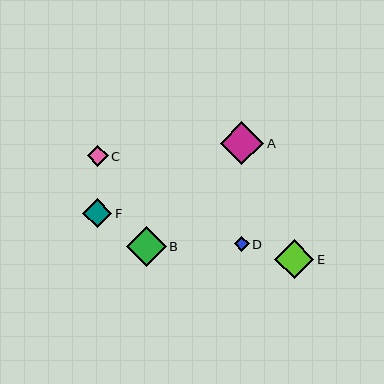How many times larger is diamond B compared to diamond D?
Diamond B is approximately 2.6 times the size of diamond D.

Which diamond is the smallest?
Diamond D is the smallest with a size of approximately 15 pixels.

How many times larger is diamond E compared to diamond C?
Diamond E is approximately 1.9 times the size of diamond C.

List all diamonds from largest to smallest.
From largest to smallest: A, B, E, F, C, D.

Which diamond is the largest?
Diamond A is the largest with a size of approximately 43 pixels.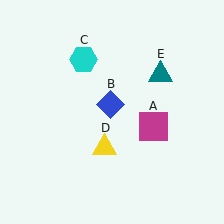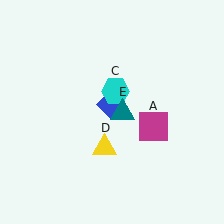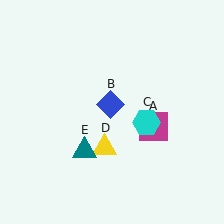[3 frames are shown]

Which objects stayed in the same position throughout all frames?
Magenta square (object A) and blue diamond (object B) and yellow triangle (object D) remained stationary.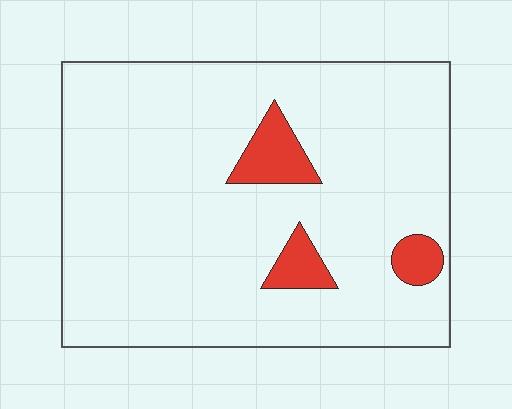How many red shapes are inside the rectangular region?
3.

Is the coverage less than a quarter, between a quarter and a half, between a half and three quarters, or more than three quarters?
Less than a quarter.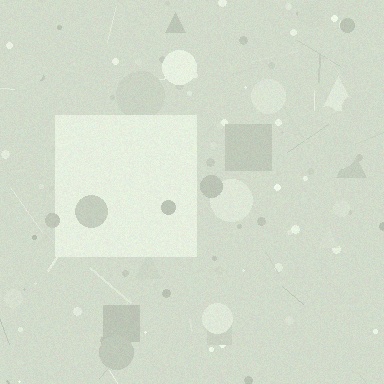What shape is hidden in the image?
A square is hidden in the image.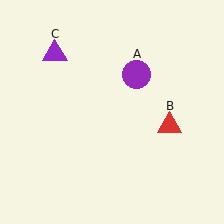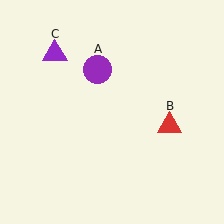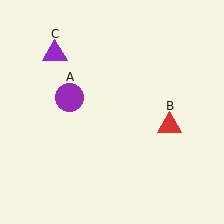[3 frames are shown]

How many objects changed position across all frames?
1 object changed position: purple circle (object A).